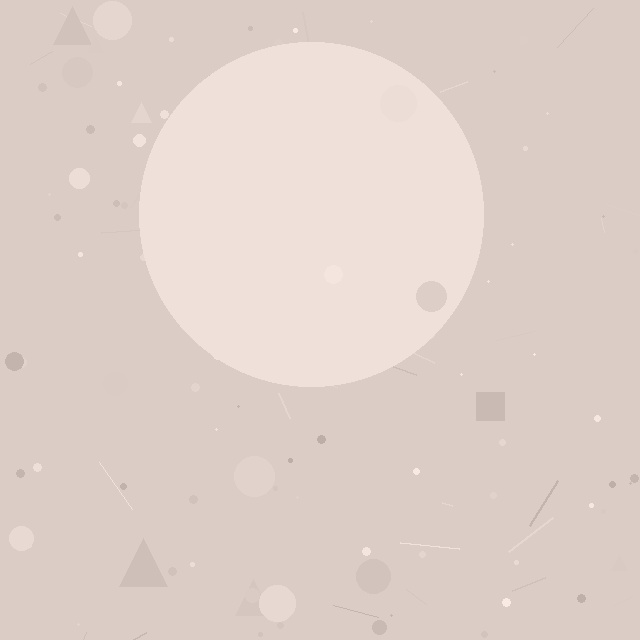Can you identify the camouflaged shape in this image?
The camouflaged shape is a circle.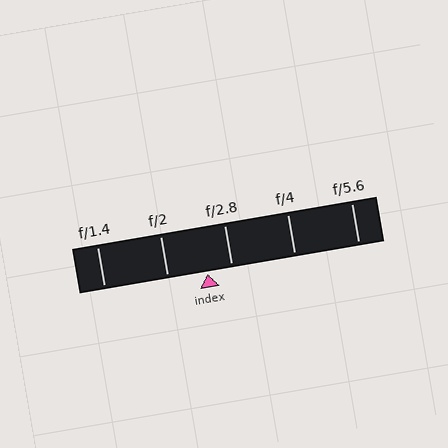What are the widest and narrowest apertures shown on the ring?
The widest aperture shown is f/1.4 and the narrowest is f/5.6.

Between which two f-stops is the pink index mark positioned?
The index mark is between f/2 and f/2.8.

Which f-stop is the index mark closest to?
The index mark is closest to f/2.8.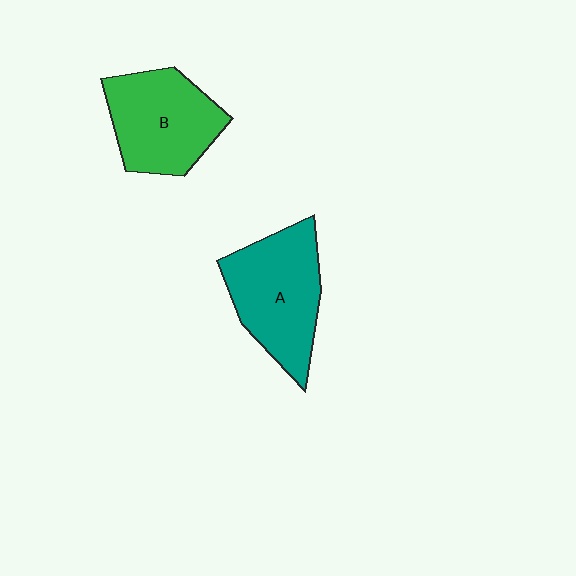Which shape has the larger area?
Shape A (teal).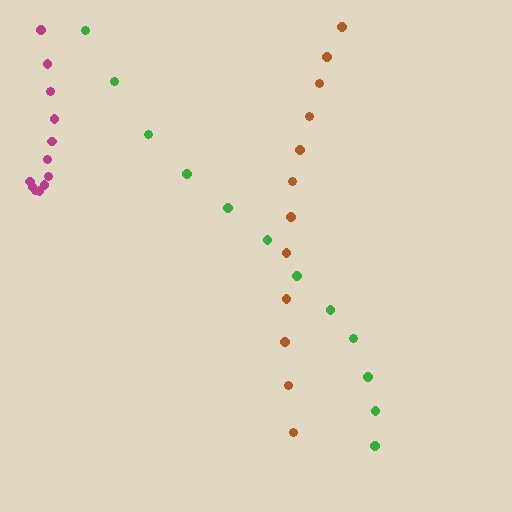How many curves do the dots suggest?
There are 3 distinct paths.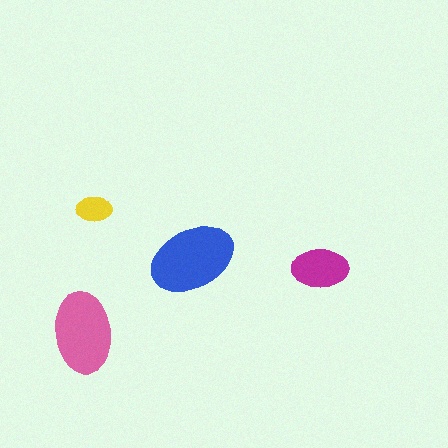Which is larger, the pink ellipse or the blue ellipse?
The blue one.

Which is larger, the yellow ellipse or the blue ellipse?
The blue one.